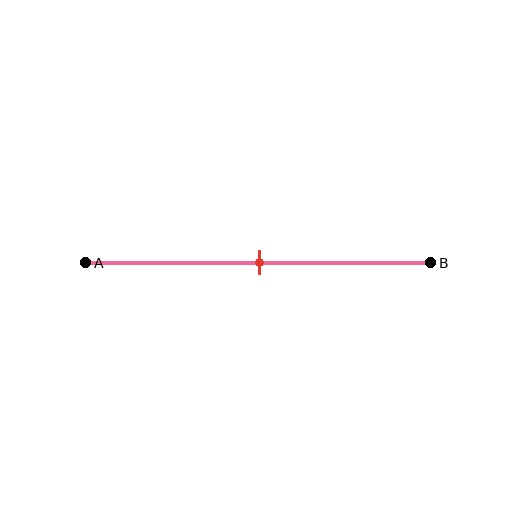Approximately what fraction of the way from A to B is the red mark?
The red mark is approximately 50% of the way from A to B.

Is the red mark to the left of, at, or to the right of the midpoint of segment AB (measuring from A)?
The red mark is approximately at the midpoint of segment AB.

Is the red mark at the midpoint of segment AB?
Yes, the mark is approximately at the midpoint.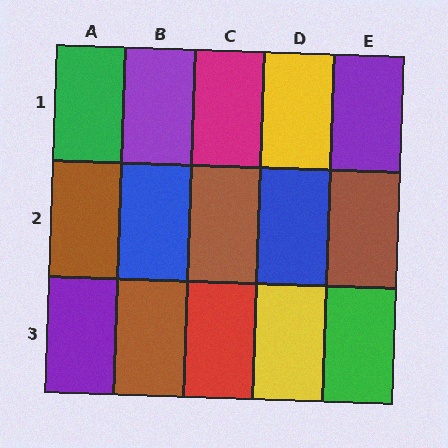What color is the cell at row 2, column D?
Blue.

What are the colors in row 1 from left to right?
Green, purple, magenta, yellow, purple.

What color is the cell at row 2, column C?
Brown.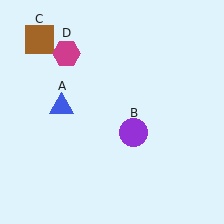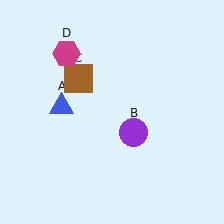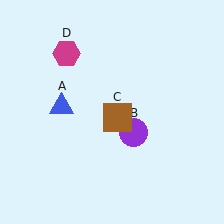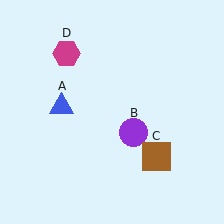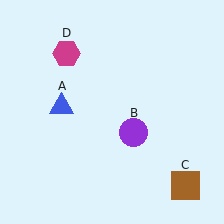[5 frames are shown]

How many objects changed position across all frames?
1 object changed position: brown square (object C).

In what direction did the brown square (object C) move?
The brown square (object C) moved down and to the right.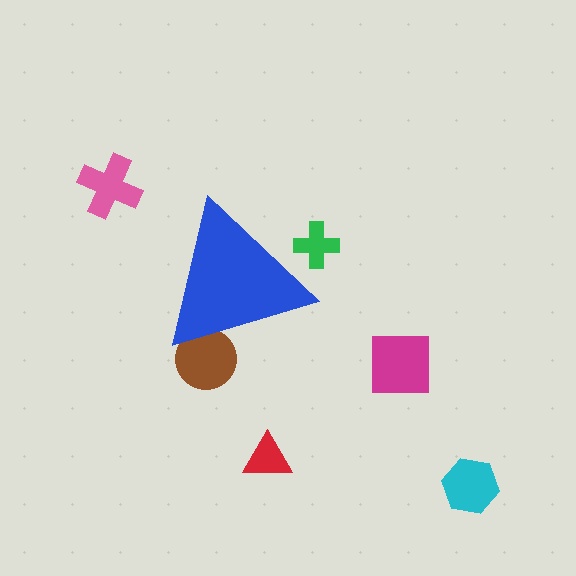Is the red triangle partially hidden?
No, the red triangle is fully visible.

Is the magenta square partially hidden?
No, the magenta square is fully visible.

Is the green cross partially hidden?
Yes, the green cross is partially hidden behind the blue triangle.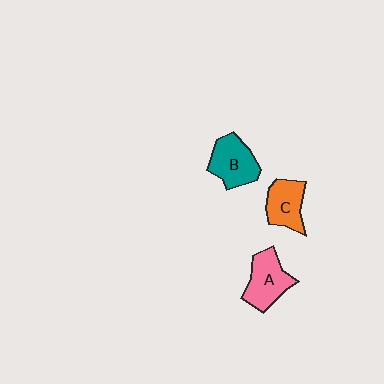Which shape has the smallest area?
Shape C (orange).